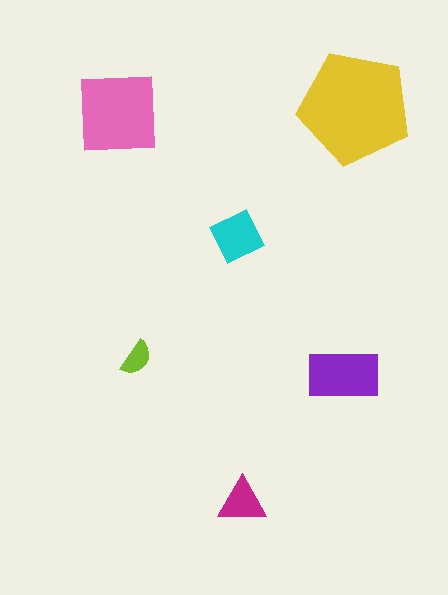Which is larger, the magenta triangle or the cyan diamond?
The cyan diamond.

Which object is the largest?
The yellow pentagon.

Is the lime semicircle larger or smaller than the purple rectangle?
Smaller.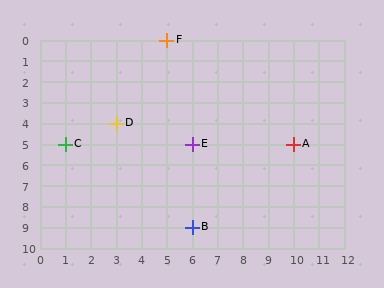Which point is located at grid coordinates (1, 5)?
Point C is at (1, 5).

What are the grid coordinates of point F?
Point F is at grid coordinates (5, 0).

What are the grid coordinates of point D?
Point D is at grid coordinates (3, 4).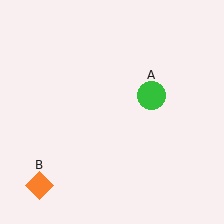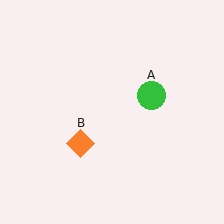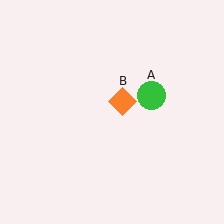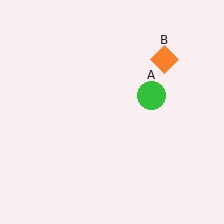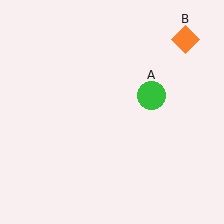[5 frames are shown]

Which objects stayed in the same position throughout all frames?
Green circle (object A) remained stationary.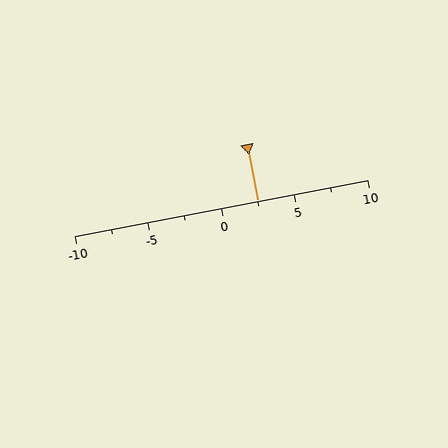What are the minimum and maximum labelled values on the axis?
The axis runs from -10 to 10.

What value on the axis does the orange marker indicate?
The marker indicates approximately 2.5.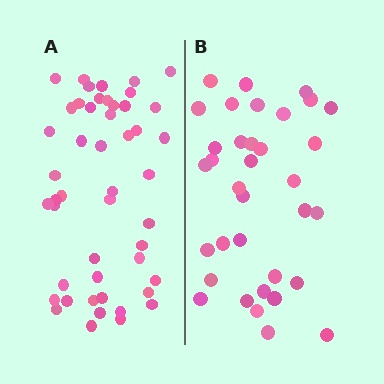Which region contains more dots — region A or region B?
Region A (the left region) has more dots.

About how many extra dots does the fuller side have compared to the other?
Region A has approximately 15 more dots than region B.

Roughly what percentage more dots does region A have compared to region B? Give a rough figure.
About 35% more.